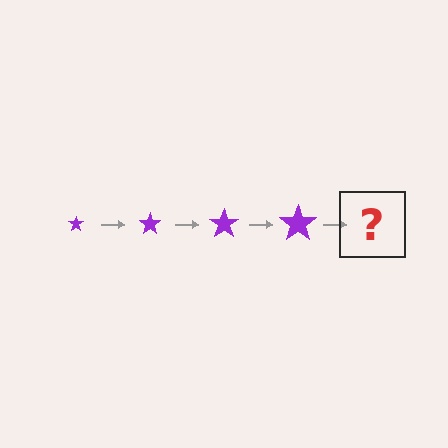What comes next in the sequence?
The next element should be a purple star, larger than the previous one.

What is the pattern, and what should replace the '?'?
The pattern is that the star gets progressively larger each step. The '?' should be a purple star, larger than the previous one.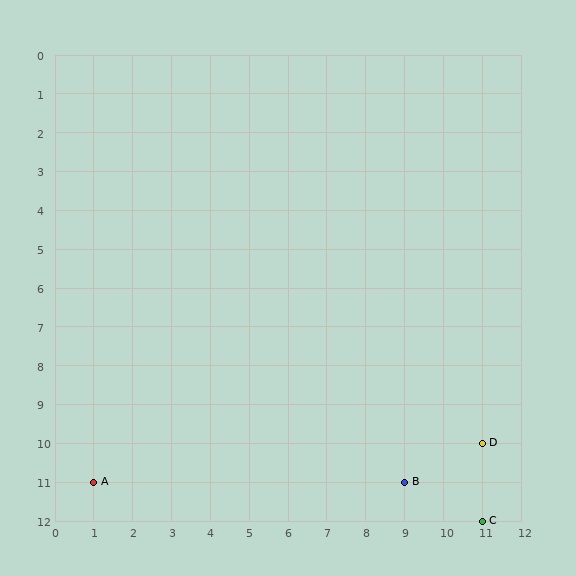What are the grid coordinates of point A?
Point A is at grid coordinates (1, 11).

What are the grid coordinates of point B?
Point B is at grid coordinates (9, 11).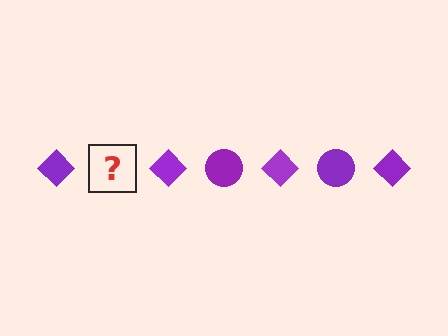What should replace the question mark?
The question mark should be replaced with a purple circle.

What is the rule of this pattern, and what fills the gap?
The rule is that the pattern cycles through diamond, circle shapes in purple. The gap should be filled with a purple circle.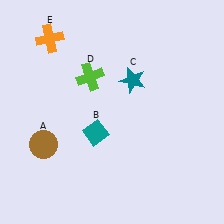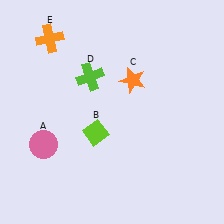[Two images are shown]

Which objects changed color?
A changed from brown to pink. B changed from teal to lime. C changed from teal to orange.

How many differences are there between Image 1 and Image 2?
There are 3 differences between the two images.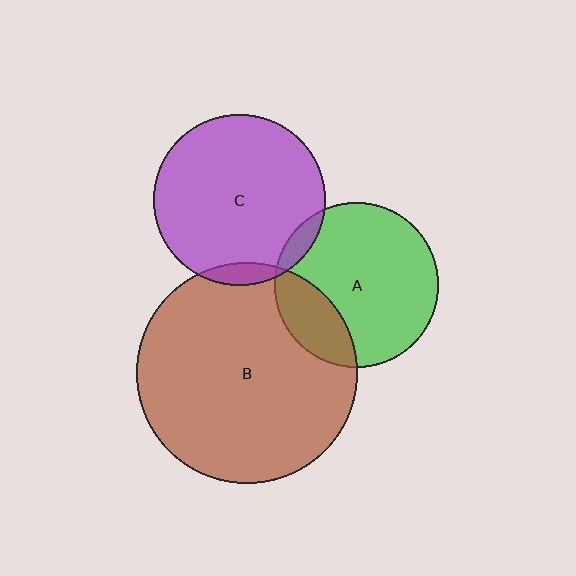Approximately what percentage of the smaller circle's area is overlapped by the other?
Approximately 20%.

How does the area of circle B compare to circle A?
Approximately 1.8 times.